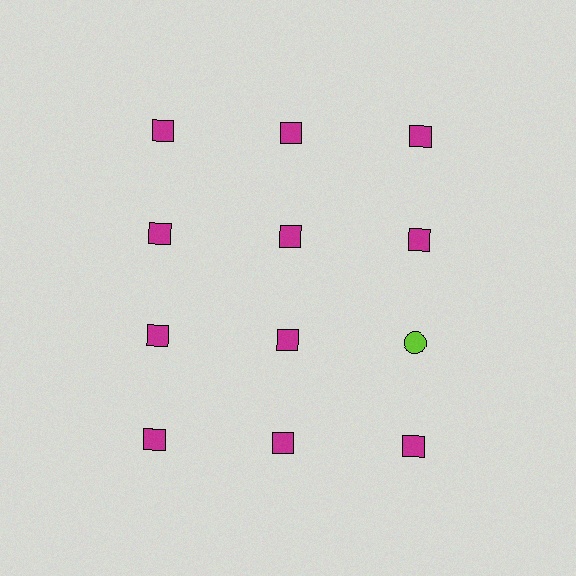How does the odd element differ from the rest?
It differs in both color (lime instead of magenta) and shape (circle instead of square).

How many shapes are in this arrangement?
There are 12 shapes arranged in a grid pattern.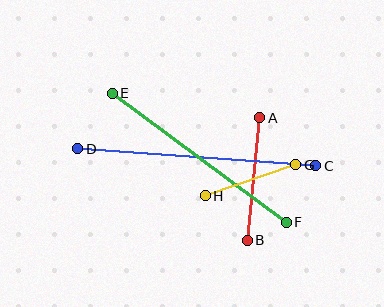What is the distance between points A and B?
The distance is approximately 123 pixels.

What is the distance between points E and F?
The distance is approximately 217 pixels.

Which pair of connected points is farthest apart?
Points C and D are farthest apart.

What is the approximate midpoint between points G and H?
The midpoint is at approximately (250, 180) pixels.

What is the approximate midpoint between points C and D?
The midpoint is at approximately (197, 157) pixels.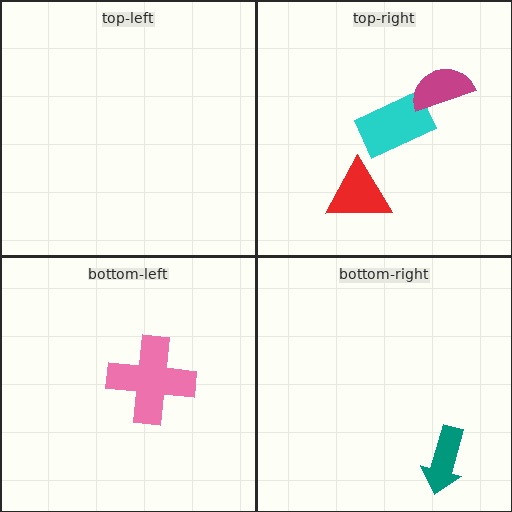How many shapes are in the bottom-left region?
1.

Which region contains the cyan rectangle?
The top-right region.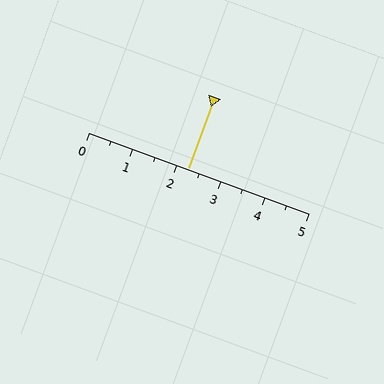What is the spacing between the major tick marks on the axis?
The major ticks are spaced 1 apart.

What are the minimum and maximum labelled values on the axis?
The axis runs from 0 to 5.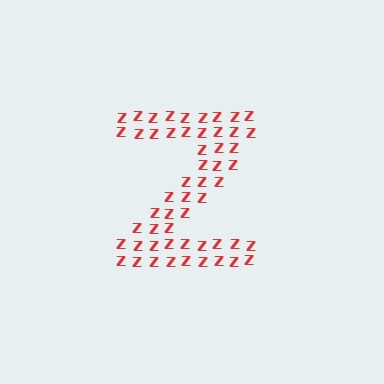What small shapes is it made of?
It is made of small letter Z's.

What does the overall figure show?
The overall figure shows the letter Z.